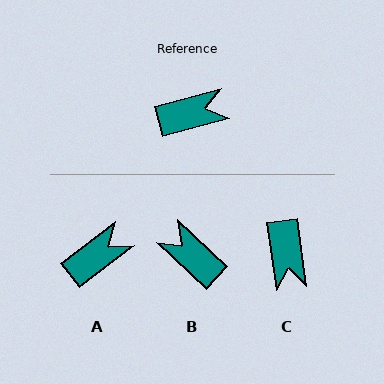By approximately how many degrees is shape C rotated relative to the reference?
Approximately 97 degrees clockwise.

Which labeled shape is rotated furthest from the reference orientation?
B, about 122 degrees away.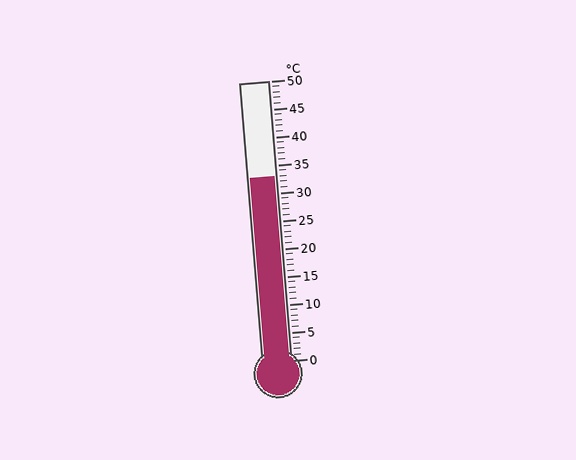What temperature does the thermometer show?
The thermometer shows approximately 33°C.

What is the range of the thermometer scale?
The thermometer scale ranges from 0°C to 50°C.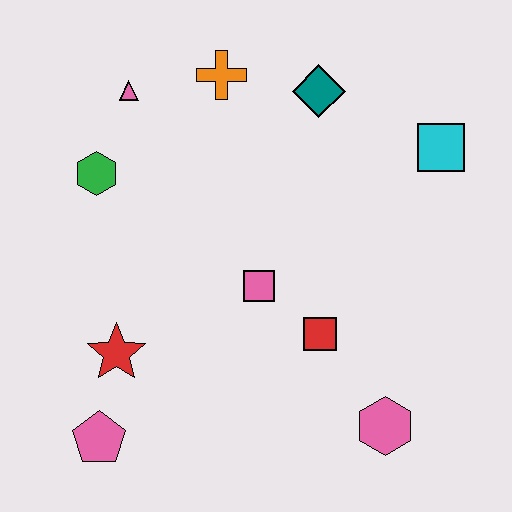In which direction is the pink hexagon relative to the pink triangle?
The pink hexagon is below the pink triangle.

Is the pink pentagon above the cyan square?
No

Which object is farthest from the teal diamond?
The pink pentagon is farthest from the teal diamond.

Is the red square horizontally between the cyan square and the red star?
Yes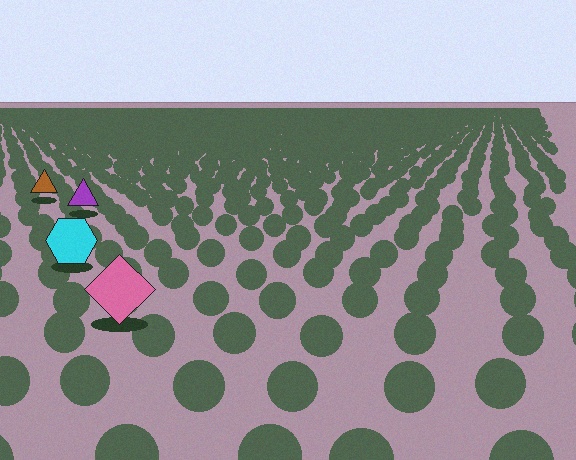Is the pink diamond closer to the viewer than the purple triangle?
Yes. The pink diamond is closer — you can tell from the texture gradient: the ground texture is coarser near it.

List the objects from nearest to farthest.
From nearest to farthest: the pink diamond, the cyan hexagon, the purple triangle, the brown triangle.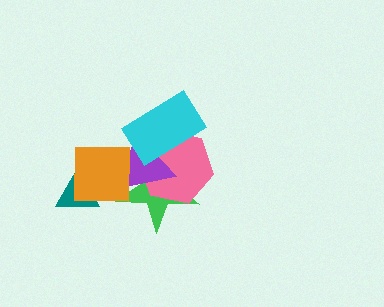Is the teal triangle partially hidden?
Yes, it is partially covered by another shape.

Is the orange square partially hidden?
No, no other shape covers it.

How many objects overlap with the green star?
4 objects overlap with the green star.